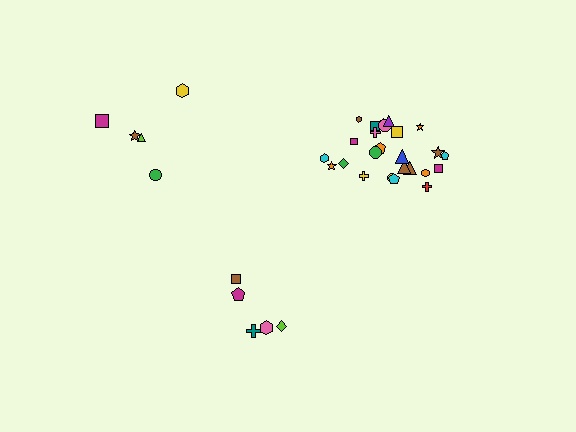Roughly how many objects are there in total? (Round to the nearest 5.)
Roughly 35 objects in total.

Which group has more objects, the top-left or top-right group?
The top-right group.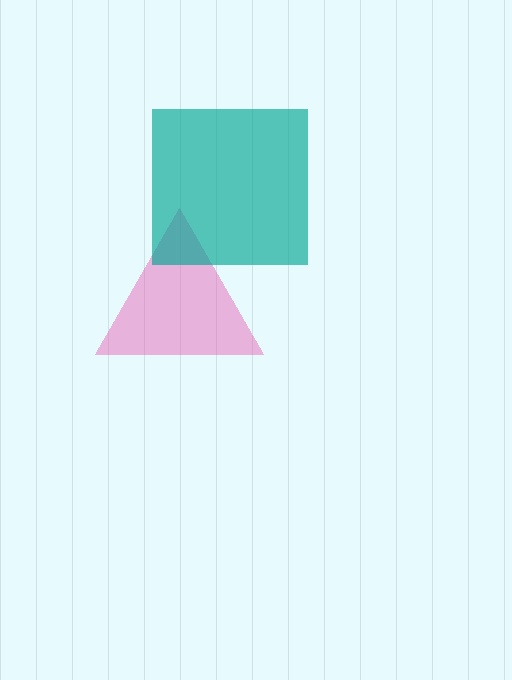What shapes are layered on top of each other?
The layered shapes are: a pink triangle, a teal square.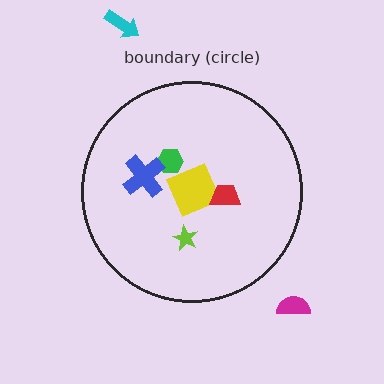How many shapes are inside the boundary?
5 inside, 2 outside.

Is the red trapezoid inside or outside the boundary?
Inside.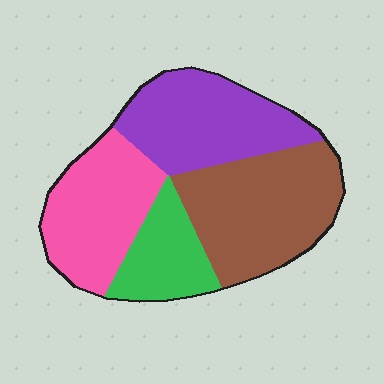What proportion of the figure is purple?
Purple covers 27% of the figure.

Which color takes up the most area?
Brown, at roughly 30%.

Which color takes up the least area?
Green, at roughly 15%.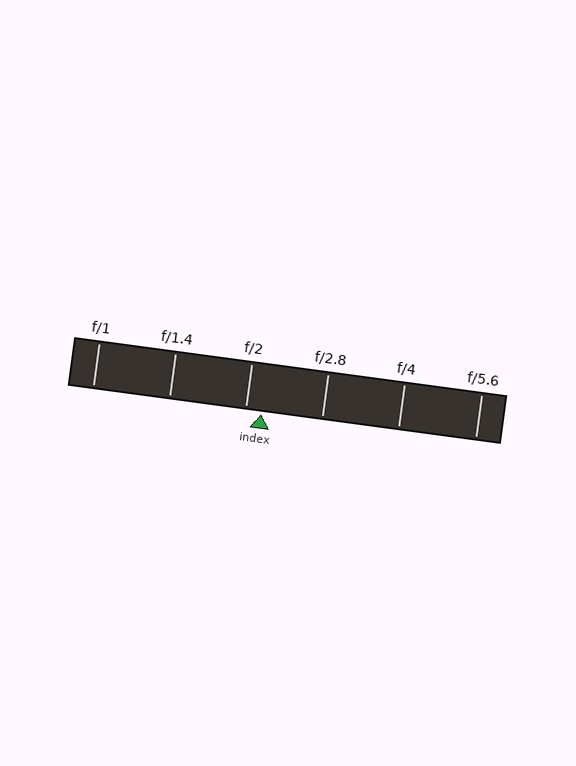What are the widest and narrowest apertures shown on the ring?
The widest aperture shown is f/1 and the narrowest is f/5.6.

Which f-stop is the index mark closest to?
The index mark is closest to f/2.